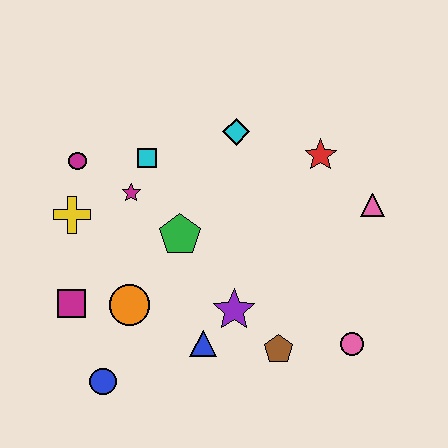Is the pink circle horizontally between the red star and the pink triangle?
Yes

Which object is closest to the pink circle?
The brown pentagon is closest to the pink circle.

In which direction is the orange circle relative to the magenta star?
The orange circle is below the magenta star.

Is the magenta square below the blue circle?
No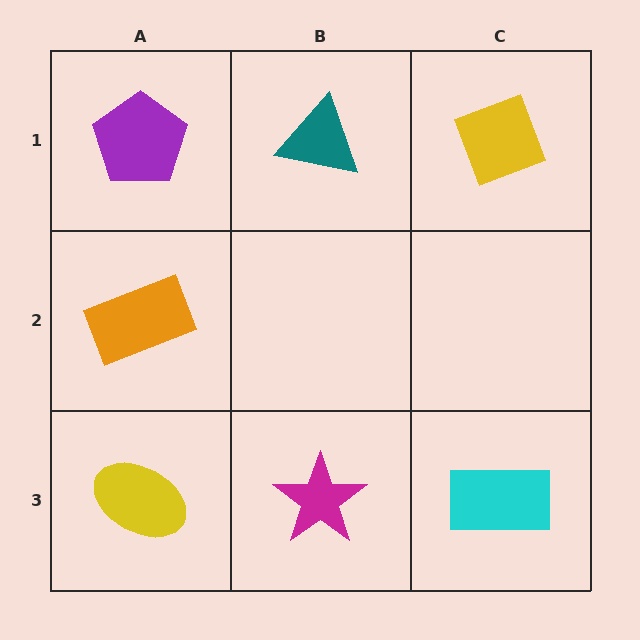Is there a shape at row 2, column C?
No, that cell is empty.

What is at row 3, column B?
A magenta star.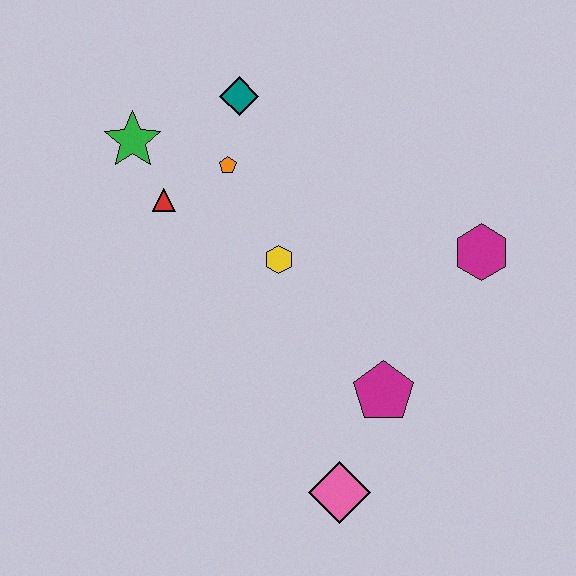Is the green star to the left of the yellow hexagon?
Yes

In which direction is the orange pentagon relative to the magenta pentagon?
The orange pentagon is above the magenta pentagon.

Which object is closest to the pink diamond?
The magenta pentagon is closest to the pink diamond.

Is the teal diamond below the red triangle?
No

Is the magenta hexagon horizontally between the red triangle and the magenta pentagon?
No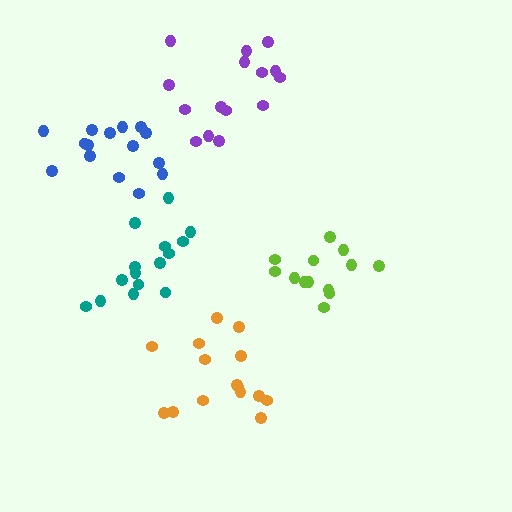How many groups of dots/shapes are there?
There are 5 groups.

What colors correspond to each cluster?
The clusters are colored: lime, purple, blue, orange, teal.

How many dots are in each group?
Group 1: 13 dots, Group 2: 15 dots, Group 3: 15 dots, Group 4: 15 dots, Group 5: 15 dots (73 total).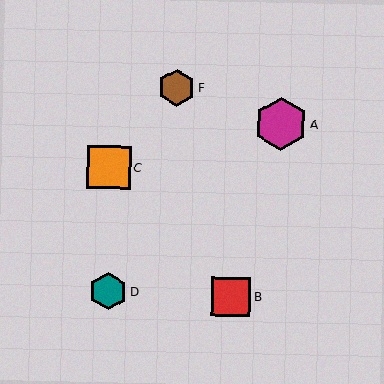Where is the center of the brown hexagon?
The center of the brown hexagon is at (177, 88).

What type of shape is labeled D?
Shape D is a teal hexagon.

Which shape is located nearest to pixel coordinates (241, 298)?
The red square (labeled B) at (231, 297) is nearest to that location.